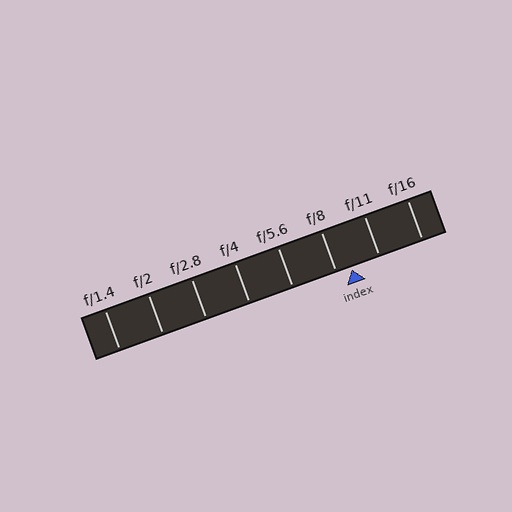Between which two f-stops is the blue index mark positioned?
The index mark is between f/8 and f/11.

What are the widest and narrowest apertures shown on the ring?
The widest aperture shown is f/1.4 and the narrowest is f/16.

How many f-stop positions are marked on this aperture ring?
There are 8 f-stop positions marked.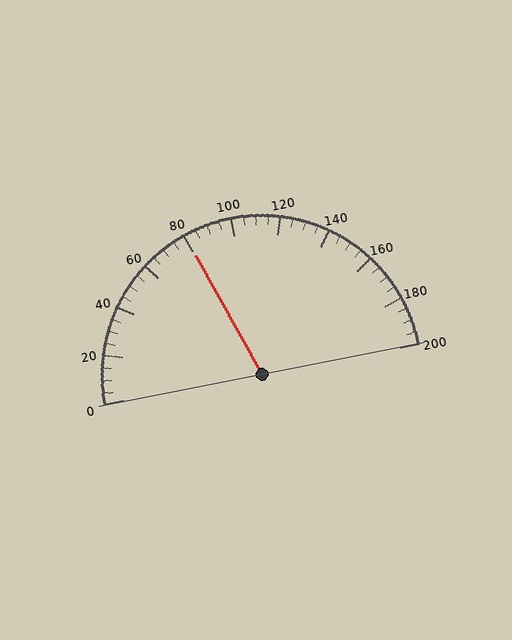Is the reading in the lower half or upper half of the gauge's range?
The reading is in the lower half of the range (0 to 200).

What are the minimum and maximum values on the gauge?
The gauge ranges from 0 to 200.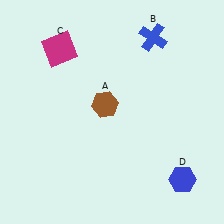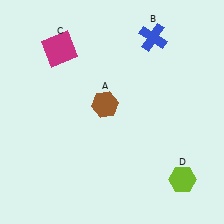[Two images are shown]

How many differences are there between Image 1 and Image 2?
There is 1 difference between the two images.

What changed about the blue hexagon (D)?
In Image 1, D is blue. In Image 2, it changed to lime.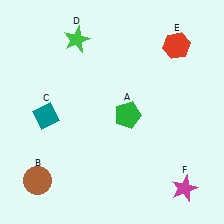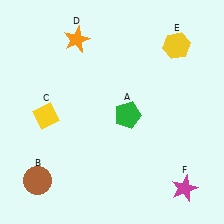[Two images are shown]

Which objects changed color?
C changed from teal to yellow. D changed from green to orange. E changed from red to yellow.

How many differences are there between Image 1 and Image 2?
There are 3 differences between the two images.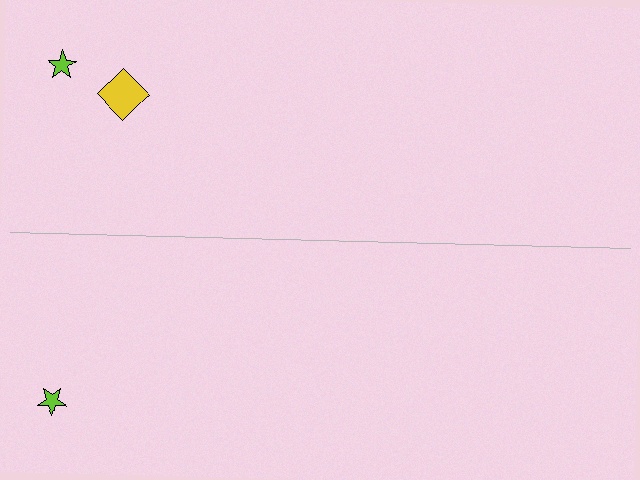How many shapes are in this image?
There are 3 shapes in this image.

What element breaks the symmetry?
A yellow diamond is missing from the bottom side.